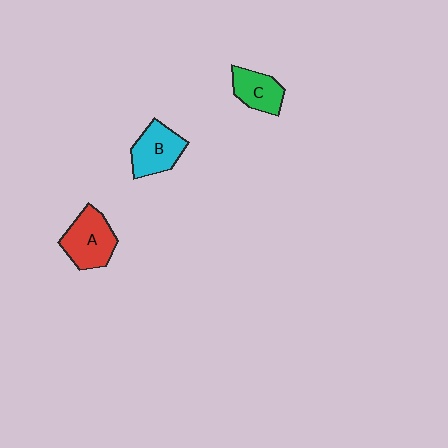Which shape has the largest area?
Shape A (red).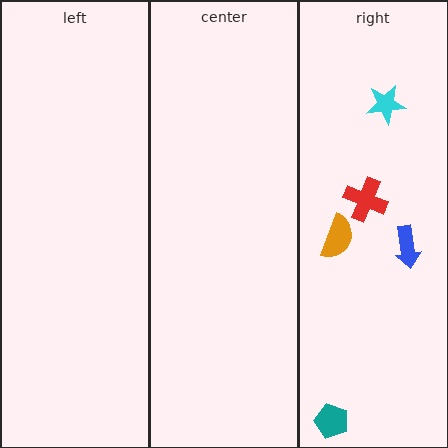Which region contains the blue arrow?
The right region.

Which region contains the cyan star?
The right region.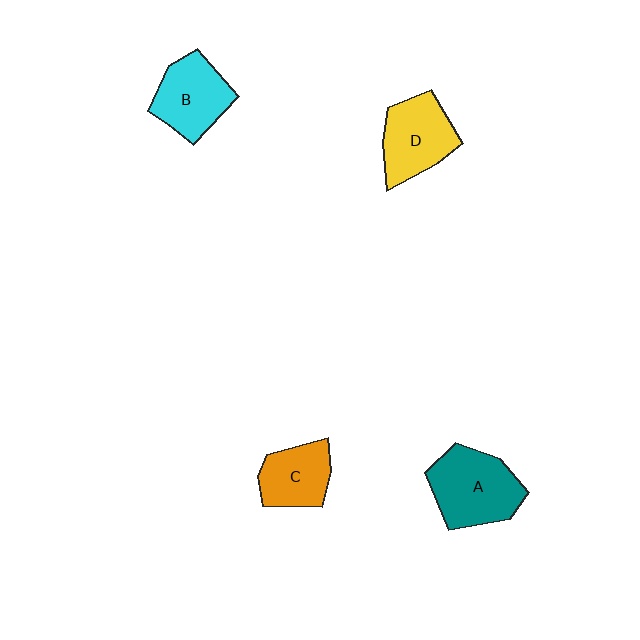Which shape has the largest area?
Shape A (teal).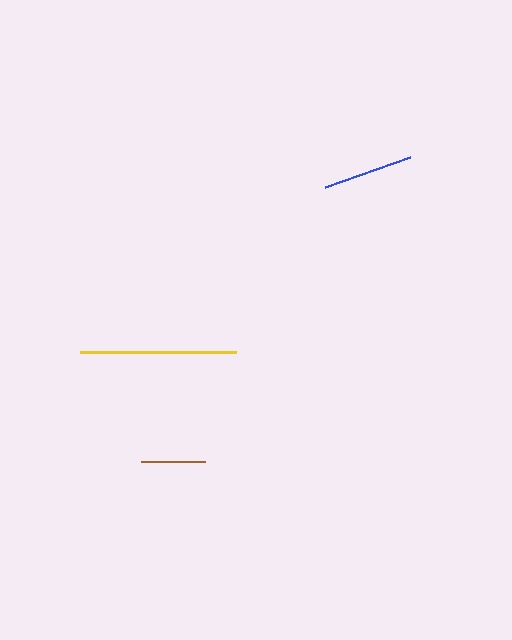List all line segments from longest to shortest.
From longest to shortest: yellow, blue, brown.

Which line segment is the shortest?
The brown line is the shortest at approximately 64 pixels.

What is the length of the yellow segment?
The yellow segment is approximately 157 pixels long.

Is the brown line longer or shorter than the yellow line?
The yellow line is longer than the brown line.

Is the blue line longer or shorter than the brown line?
The blue line is longer than the brown line.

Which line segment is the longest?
The yellow line is the longest at approximately 157 pixels.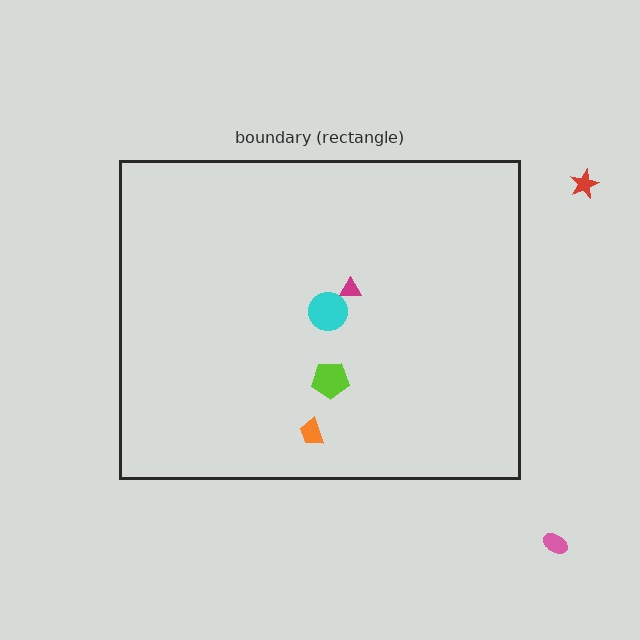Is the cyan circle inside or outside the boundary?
Inside.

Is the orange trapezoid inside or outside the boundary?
Inside.